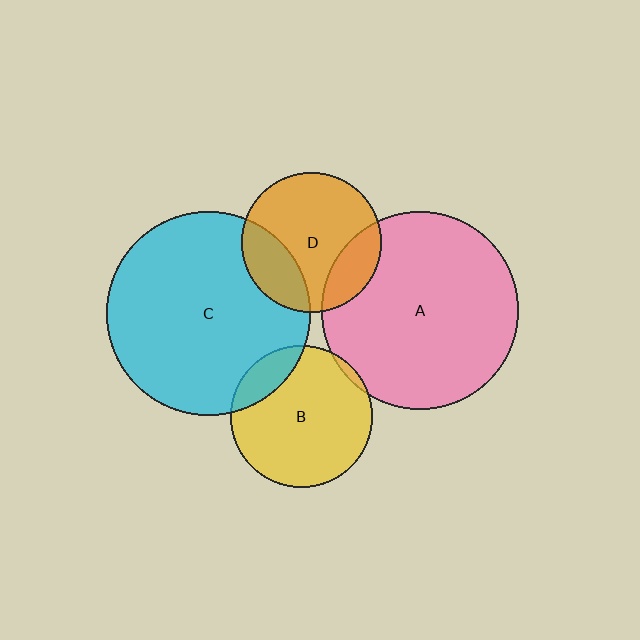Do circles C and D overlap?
Yes.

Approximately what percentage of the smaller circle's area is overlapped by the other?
Approximately 25%.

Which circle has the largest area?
Circle C (cyan).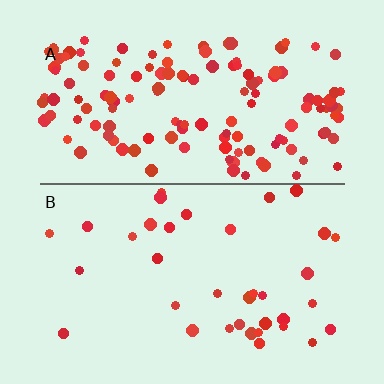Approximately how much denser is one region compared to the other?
Approximately 3.7× — region A over region B.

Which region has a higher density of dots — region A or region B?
A (the top).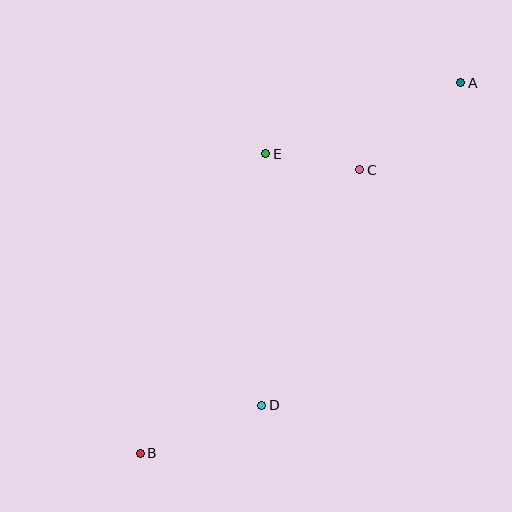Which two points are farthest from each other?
Points A and B are farthest from each other.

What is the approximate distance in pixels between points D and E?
The distance between D and E is approximately 251 pixels.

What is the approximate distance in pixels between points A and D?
The distance between A and D is approximately 379 pixels.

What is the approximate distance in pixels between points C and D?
The distance between C and D is approximately 255 pixels.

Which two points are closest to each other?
Points C and E are closest to each other.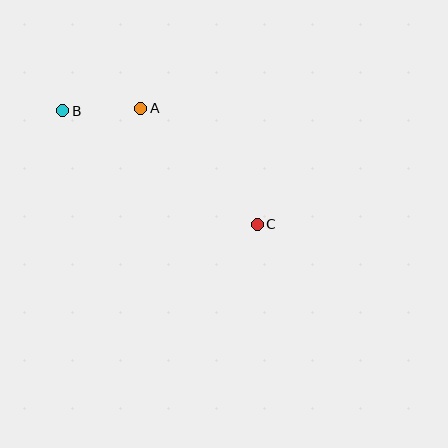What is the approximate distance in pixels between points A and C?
The distance between A and C is approximately 165 pixels.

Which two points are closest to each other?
Points A and B are closest to each other.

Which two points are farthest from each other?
Points B and C are farthest from each other.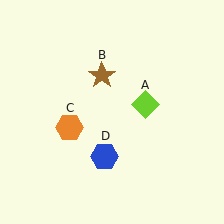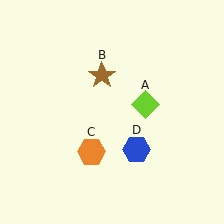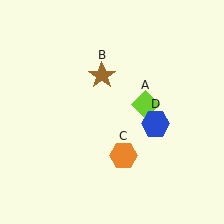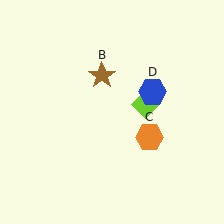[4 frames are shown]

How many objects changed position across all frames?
2 objects changed position: orange hexagon (object C), blue hexagon (object D).